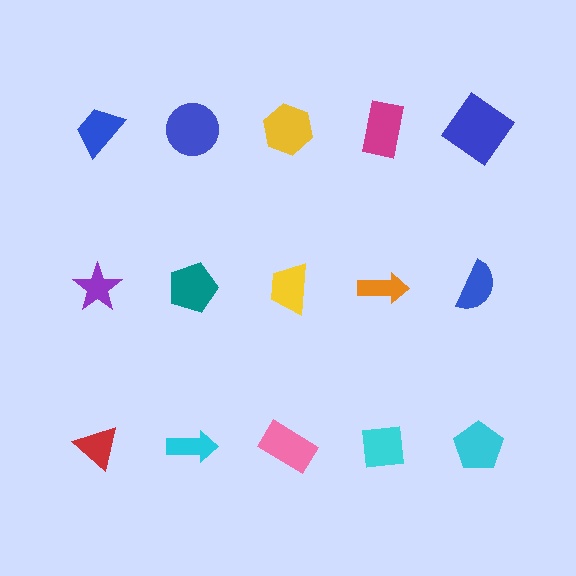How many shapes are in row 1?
5 shapes.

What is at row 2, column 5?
A blue semicircle.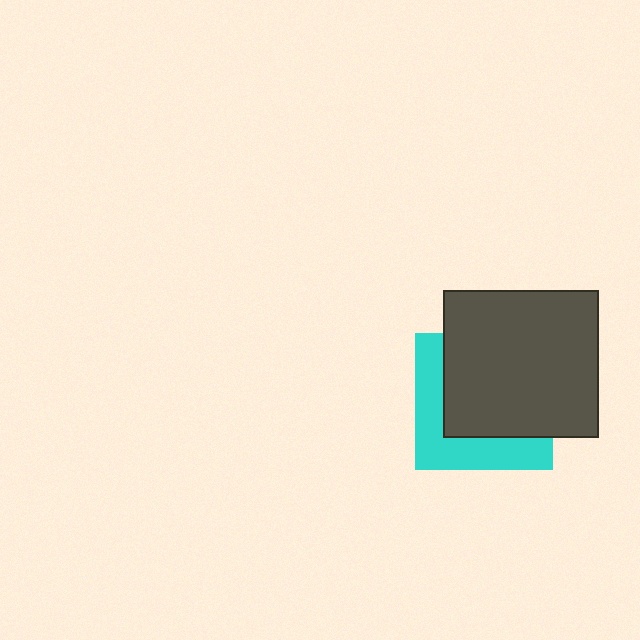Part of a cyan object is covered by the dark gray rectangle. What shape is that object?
It is a square.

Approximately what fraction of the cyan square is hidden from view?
Roughly 61% of the cyan square is hidden behind the dark gray rectangle.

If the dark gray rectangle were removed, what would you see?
You would see the complete cyan square.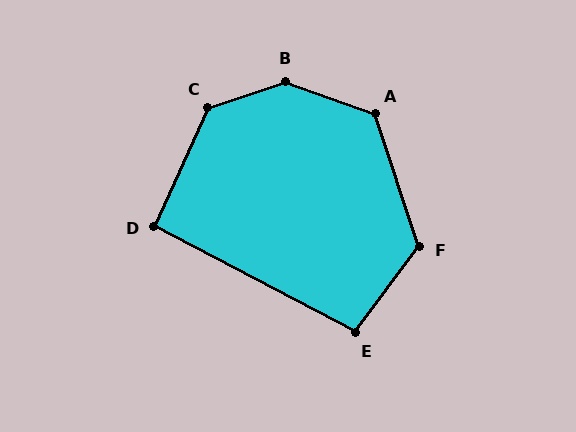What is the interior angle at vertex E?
Approximately 99 degrees (obtuse).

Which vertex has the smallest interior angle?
D, at approximately 93 degrees.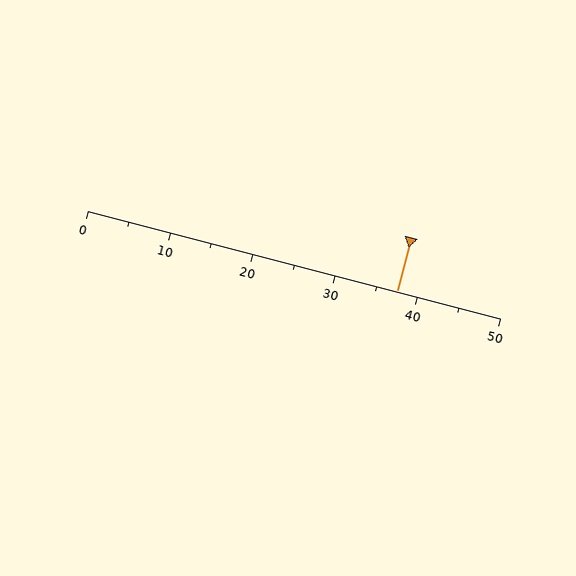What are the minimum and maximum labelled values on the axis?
The axis runs from 0 to 50.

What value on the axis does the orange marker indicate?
The marker indicates approximately 37.5.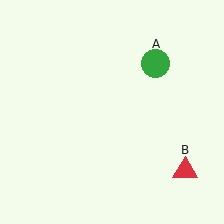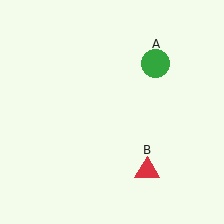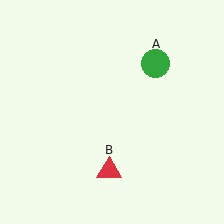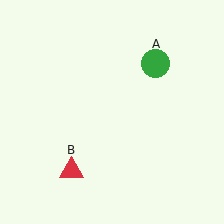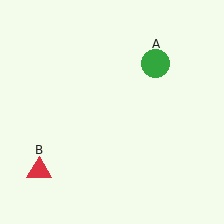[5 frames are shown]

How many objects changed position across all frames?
1 object changed position: red triangle (object B).